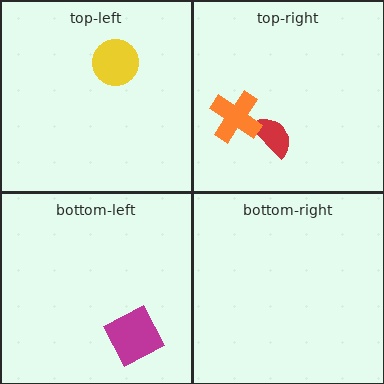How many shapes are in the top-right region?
2.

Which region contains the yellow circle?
The top-left region.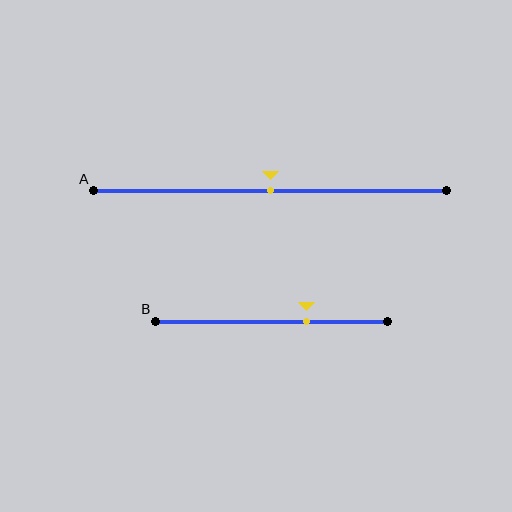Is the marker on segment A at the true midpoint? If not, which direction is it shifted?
Yes, the marker on segment A is at the true midpoint.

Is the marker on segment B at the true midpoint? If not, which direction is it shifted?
No, the marker on segment B is shifted to the right by about 15% of the segment length.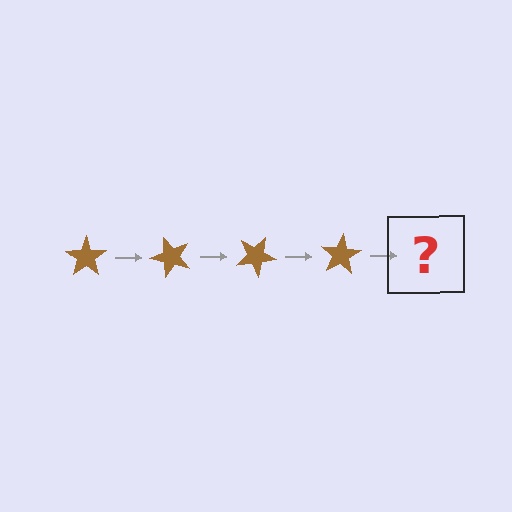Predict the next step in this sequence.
The next step is a brown star rotated 200 degrees.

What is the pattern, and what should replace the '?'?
The pattern is that the star rotates 50 degrees each step. The '?' should be a brown star rotated 200 degrees.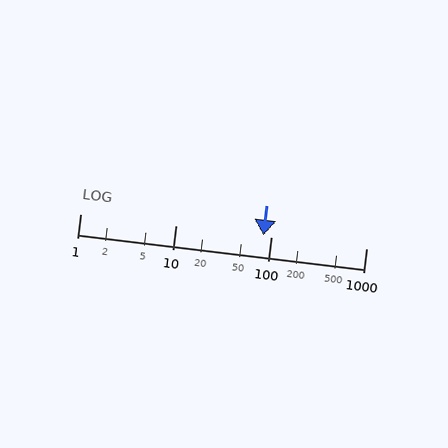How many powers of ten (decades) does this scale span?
The scale spans 3 decades, from 1 to 1000.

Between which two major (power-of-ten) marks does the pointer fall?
The pointer is between 10 and 100.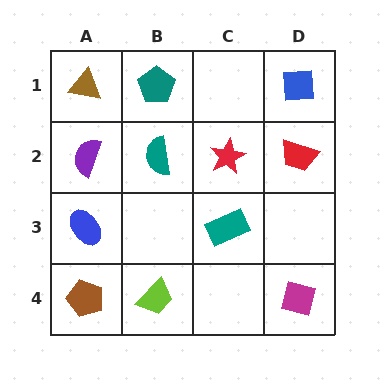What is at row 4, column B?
A lime trapezoid.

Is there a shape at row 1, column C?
No, that cell is empty.